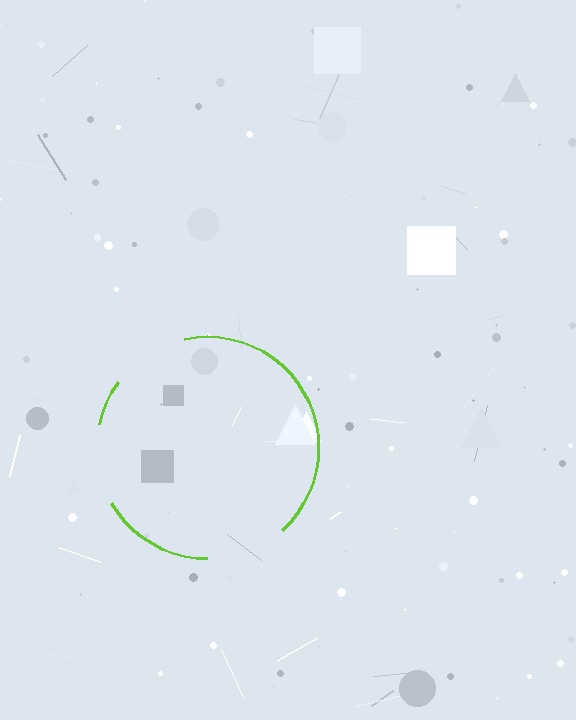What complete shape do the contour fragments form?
The contour fragments form a circle.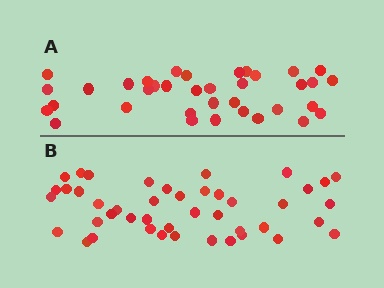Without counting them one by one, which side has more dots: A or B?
Region B (the bottom region) has more dots.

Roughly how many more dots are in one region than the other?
Region B has roughly 8 or so more dots than region A.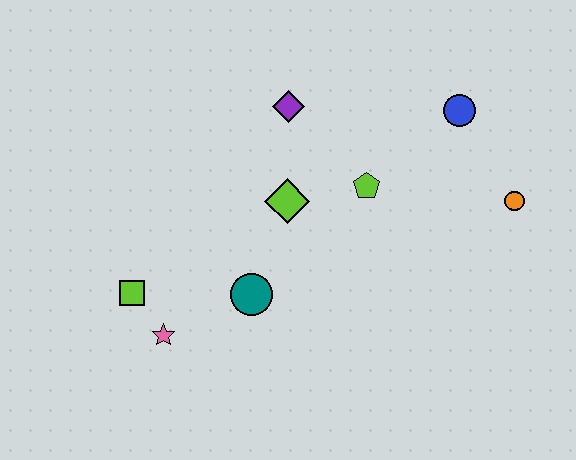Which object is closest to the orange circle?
The blue circle is closest to the orange circle.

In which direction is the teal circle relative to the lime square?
The teal circle is to the right of the lime square.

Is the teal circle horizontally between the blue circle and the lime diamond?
No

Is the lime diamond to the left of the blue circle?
Yes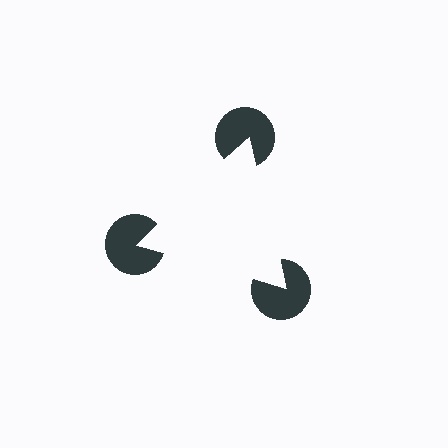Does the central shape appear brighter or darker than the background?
It typically appears slightly brighter than the background, even though no actual brightness change is drawn.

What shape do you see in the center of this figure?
An illusory triangle — its edges are inferred from the aligned wedge cuts in the pac-man discs, not physically drawn.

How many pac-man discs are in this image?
There are 3 — one at each vertex of the illusory triangle.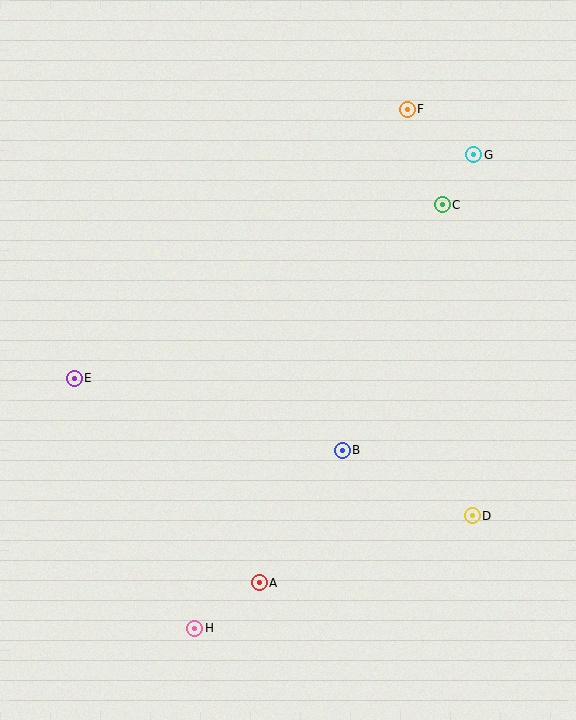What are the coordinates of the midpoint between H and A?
The midpoint between H and A is at (227, 606).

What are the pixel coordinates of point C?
Point C is at (442, 205).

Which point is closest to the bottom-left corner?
Point H is closest to the bottom-left corner.